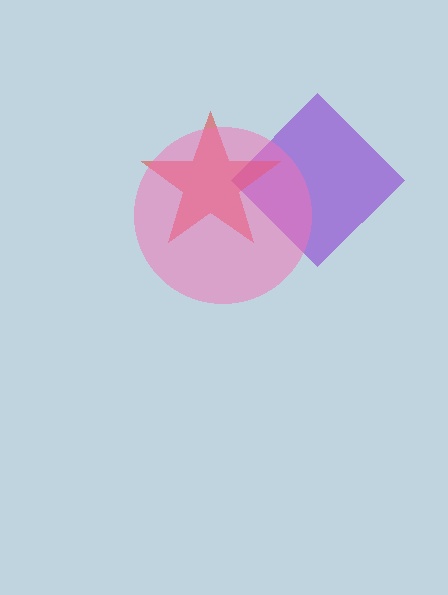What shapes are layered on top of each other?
The layered shapes are: a purple diamond, a red star, a pink circle.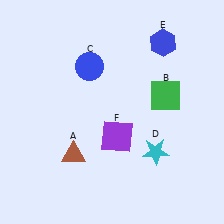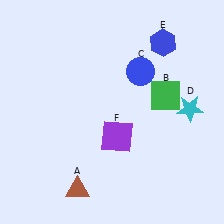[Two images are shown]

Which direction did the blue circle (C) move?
The blue circle (C) moved right.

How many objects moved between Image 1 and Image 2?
3 objects moved between the two images.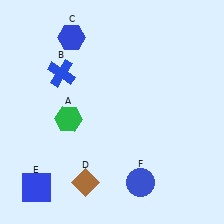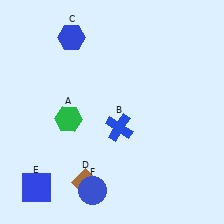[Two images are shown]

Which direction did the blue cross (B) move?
The blue cross (B) moved right.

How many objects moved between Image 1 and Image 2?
2 objects moved between the two images.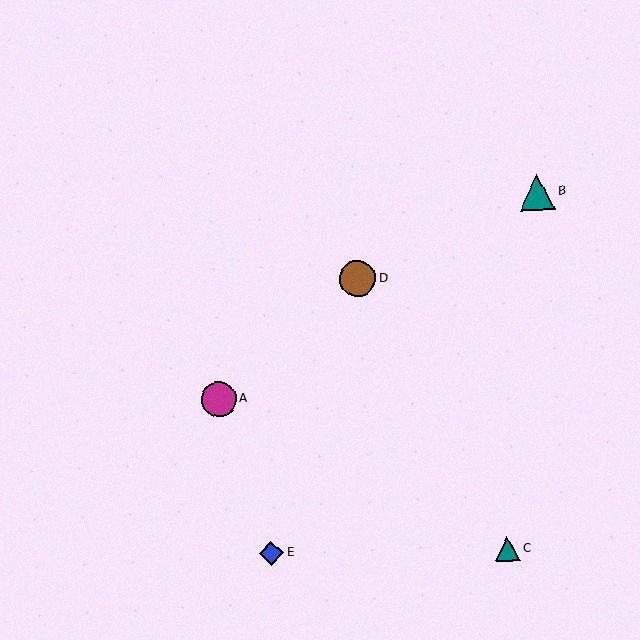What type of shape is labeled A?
Shape A is a magenta circle.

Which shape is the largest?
The brown circle (labeled D) is the largest.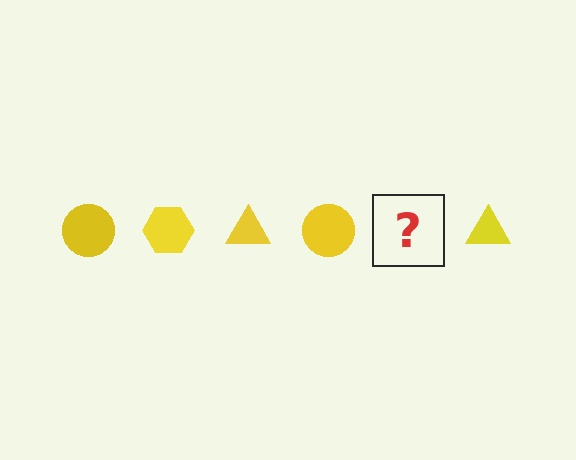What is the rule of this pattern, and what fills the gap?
The rule is that the pattern cycles through circle, hexagon, triangle shapes in yellow. The gap should be filled with a yellow hexagon.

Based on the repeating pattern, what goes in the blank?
The blank should be a yellow hexagon.